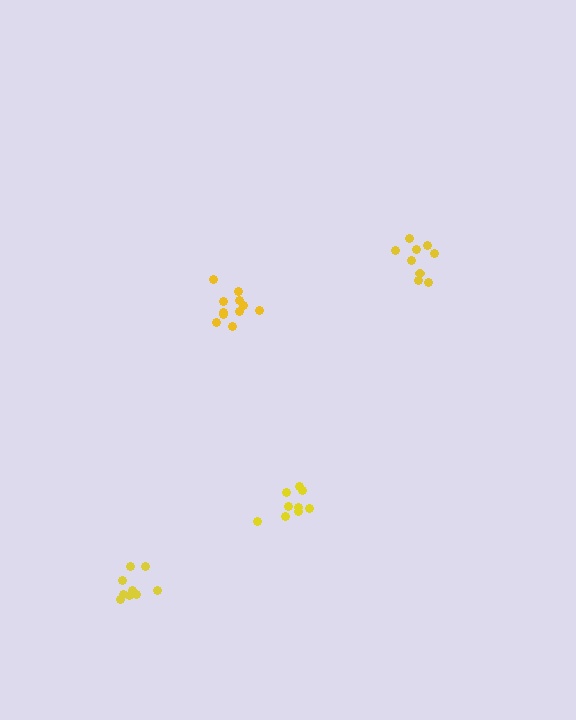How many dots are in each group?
Group 1: 9 dots, Group 2: 9 dots, Group 3: 11 dots, Group 4: 9 dots (38 total).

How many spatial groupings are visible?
There are 4 spatial groupings.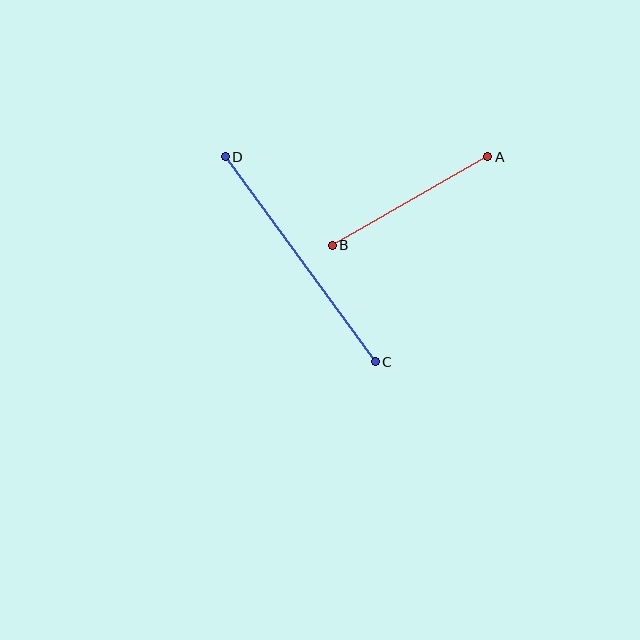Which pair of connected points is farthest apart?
Points C and D are farthest apart.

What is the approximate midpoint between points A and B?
The midpoint is at approximately (410, 201) pixels.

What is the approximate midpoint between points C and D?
The midpoint is at approximately (300, 259) pixels.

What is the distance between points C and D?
The distance is approximately 254 pixels.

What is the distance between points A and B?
The distance is approximately 179 pixels.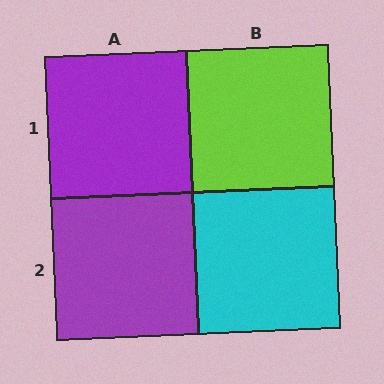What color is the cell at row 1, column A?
Purple.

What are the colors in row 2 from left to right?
Purple, cyan.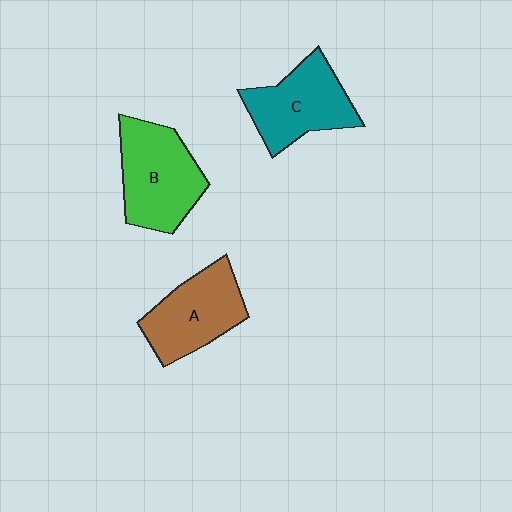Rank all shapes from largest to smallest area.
From largest to smallest: B (green), C (teal), A (brown).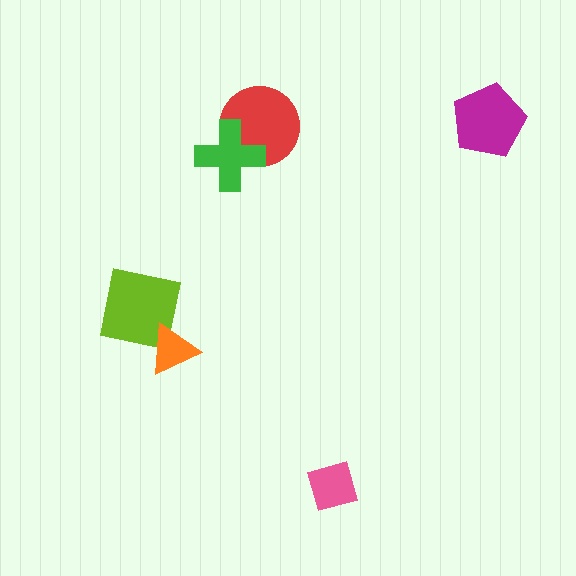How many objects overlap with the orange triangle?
1 object overlaps with the orange triangle.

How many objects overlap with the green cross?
1 object overlaps with the green cross.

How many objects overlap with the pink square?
0 objects overlap with the pink square.